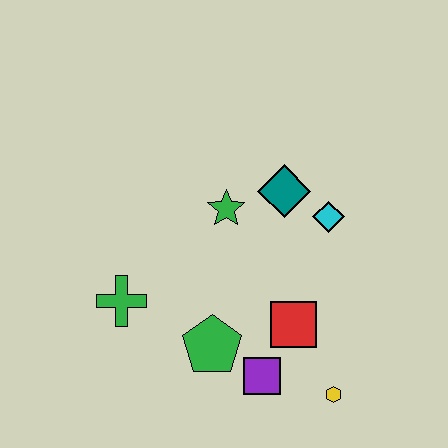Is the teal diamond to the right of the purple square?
Yes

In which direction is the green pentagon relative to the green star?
The green pentagon is below the green star.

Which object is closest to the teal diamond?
The cyan diamond is closest to the teal diamond.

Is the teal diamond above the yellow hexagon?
Yes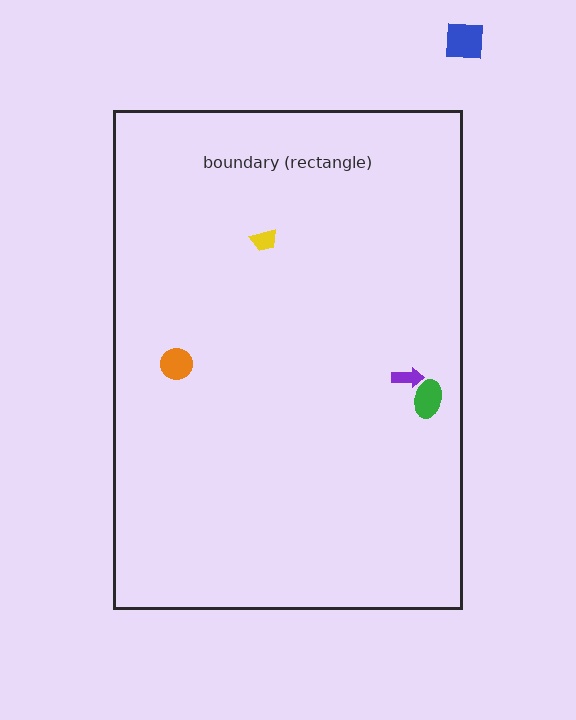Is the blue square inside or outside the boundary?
Outside.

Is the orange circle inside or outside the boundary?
Inside.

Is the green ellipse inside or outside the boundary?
Inside.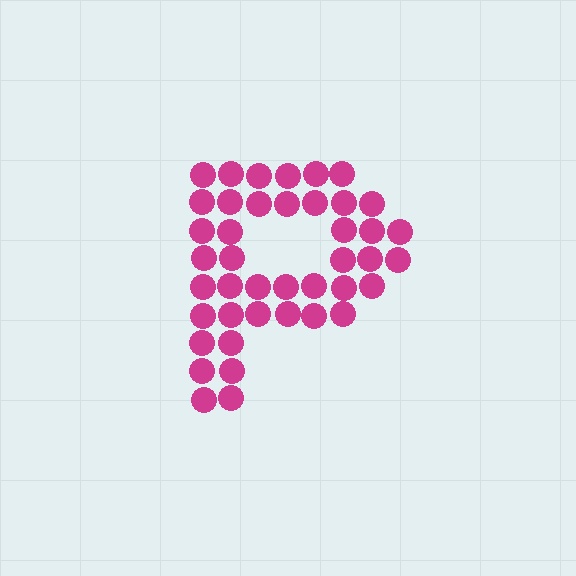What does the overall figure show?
The overall figure shows the letter P.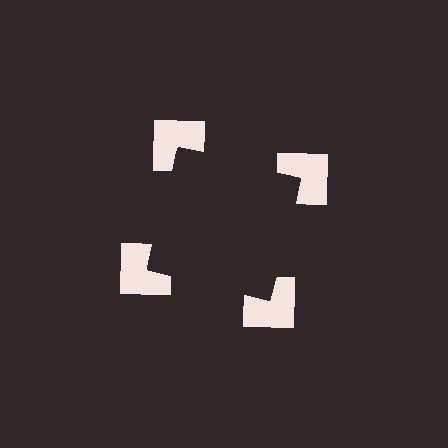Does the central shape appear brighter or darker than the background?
It typically appears slightly darker than the background, even though no actual brightness change is drawn.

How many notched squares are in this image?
There are 4 — one at each vertex of the illusory square.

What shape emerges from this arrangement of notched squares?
An illusory square — its edges are inferred from the aligned wedge cuts in the notched squares, not physically drawn.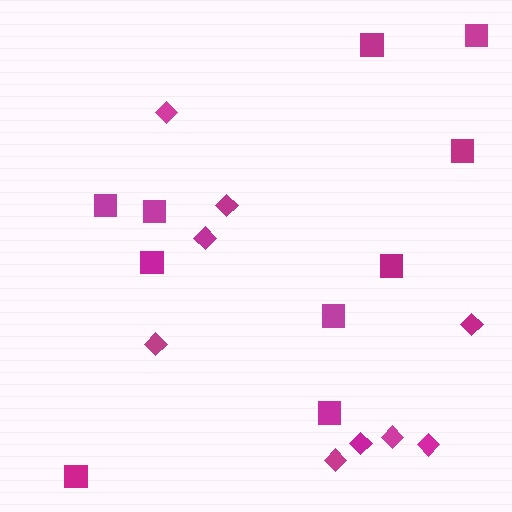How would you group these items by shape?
There are 2 groups: one group of squares (10) and one group of diamonds (9).